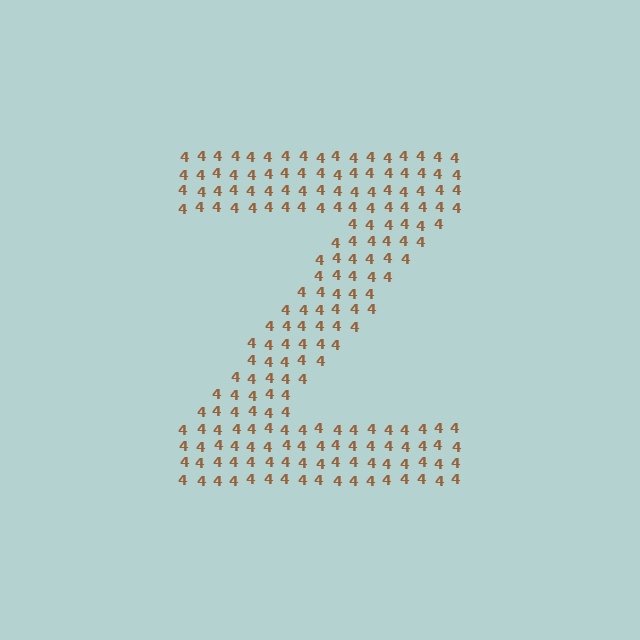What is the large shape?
The large shape is the letter Z.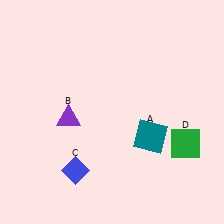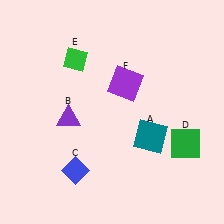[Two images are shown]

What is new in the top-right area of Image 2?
A purple square (F) was added in the top-right area of Image 2.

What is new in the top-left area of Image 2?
A green diamond (E) was added in the top-left area of Image 2.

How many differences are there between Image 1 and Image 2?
There are 2 differences between the two images.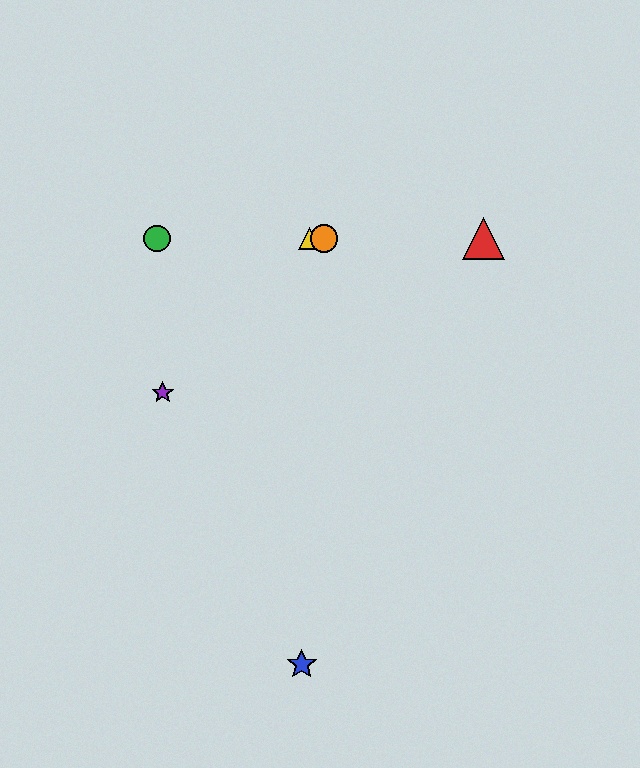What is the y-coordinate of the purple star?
The purple star is at y≈393.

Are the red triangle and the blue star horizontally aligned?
No, the red triangle is at y≈239 and the blue star is at y≈664.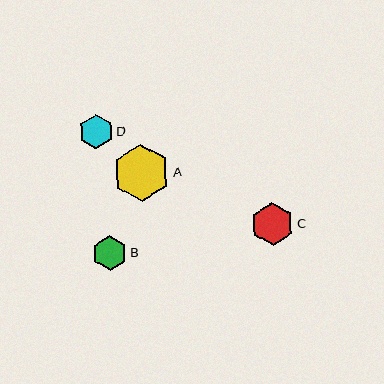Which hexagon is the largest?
Hexagon A is the largest with a size of approximately 57 pixels.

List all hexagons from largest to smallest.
From largest to smallest: A, C, B, D.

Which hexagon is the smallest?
Hexagon D is the smallest with a size of approximately 34 pixels.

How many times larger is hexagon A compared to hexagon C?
Hexagon A is approximately 1.3 times the size of hexagon C.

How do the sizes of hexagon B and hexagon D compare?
Hexagon B and hexagon D are approximately the same size.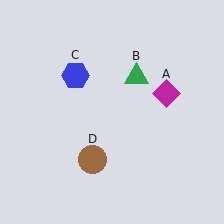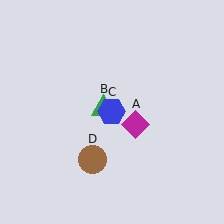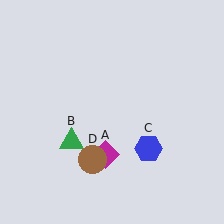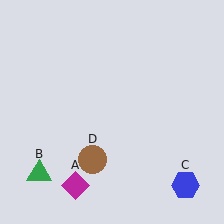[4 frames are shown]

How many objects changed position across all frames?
3 objects changed position: magenta diamond (object A), green triangle (object B), blue hexagon (object C).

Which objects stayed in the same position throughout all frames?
Brown circle (object D) remained stationary.